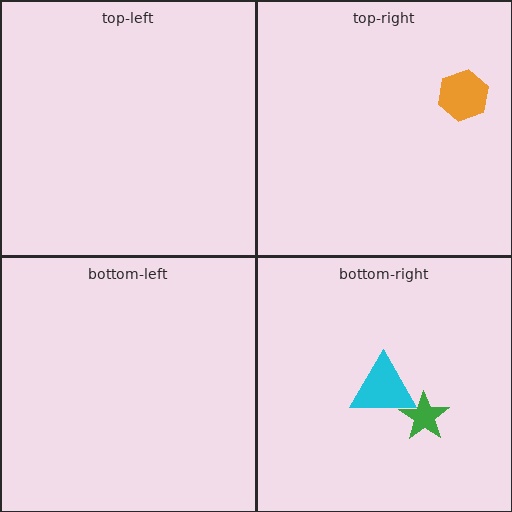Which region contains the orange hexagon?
The top-right region.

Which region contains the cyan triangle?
The bottom-right region.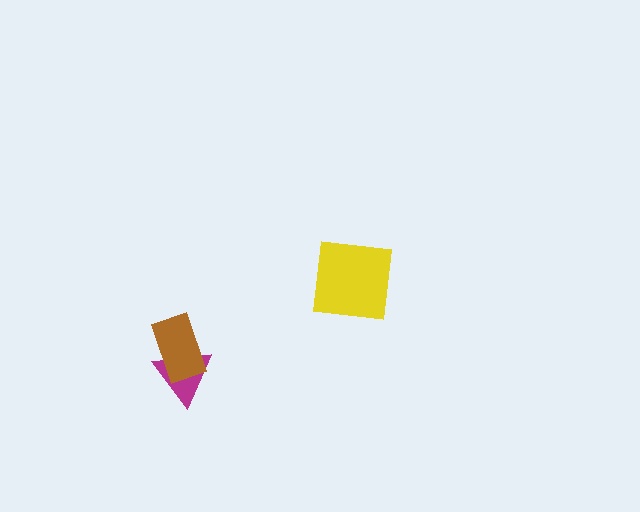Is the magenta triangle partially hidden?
Yes, it is partially covered by another shape.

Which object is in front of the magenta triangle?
The brown rectangle is in front of the magenta triangle.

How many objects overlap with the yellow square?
0 objects overlap with the yellow square.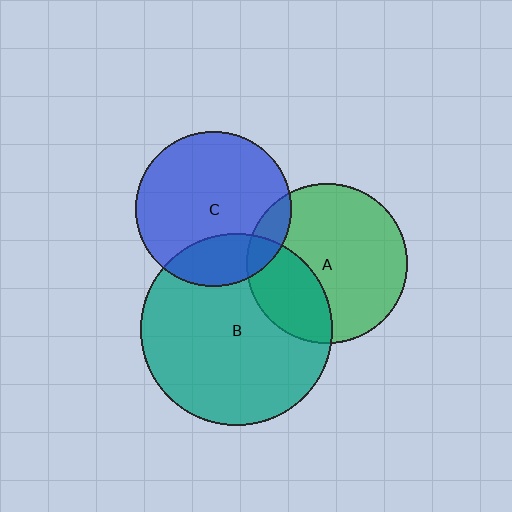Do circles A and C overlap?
Yes.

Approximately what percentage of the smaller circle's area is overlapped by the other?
Approximately 10%.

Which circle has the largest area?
Circle B (teal).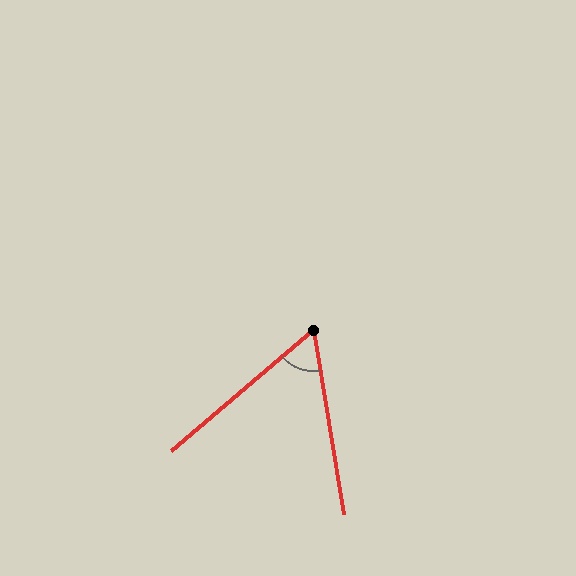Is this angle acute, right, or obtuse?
It is acute.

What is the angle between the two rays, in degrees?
Approximately 59 degrees.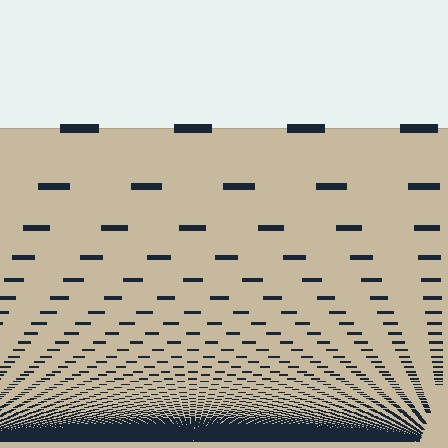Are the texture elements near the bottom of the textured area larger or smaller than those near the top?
Smaller. The gradient is inverted — elements near the bottom are smaller and denser.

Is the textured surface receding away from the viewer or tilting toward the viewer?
The surface appears to tilt toward the viewer. Texture elements get larger and sparser toward the top.